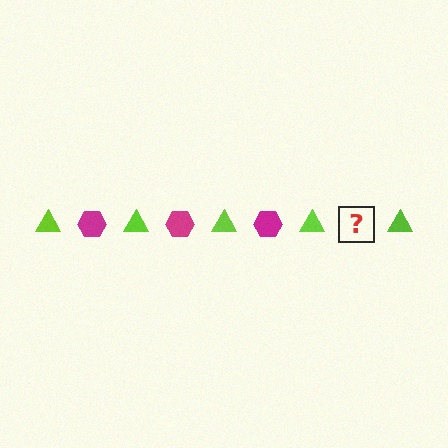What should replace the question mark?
The question mark should be replaced with a magenta hexagon.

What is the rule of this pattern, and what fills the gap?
The rule is that the pattern alternates between lime triangle and magenta hexagon. The gap should be filled with a magenta hexagon.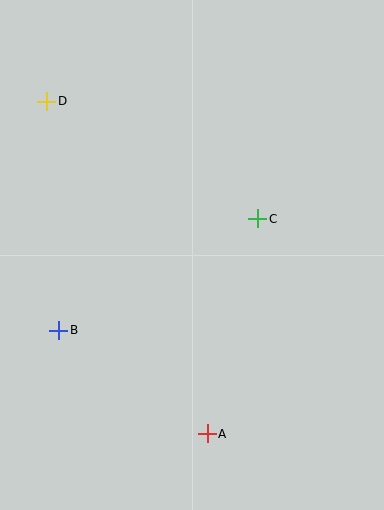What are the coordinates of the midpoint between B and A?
The midpoint between B and A is at (133, 382).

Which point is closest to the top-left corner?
Point D is closest to the top-left corner.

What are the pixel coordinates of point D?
Point D is at (47, 101).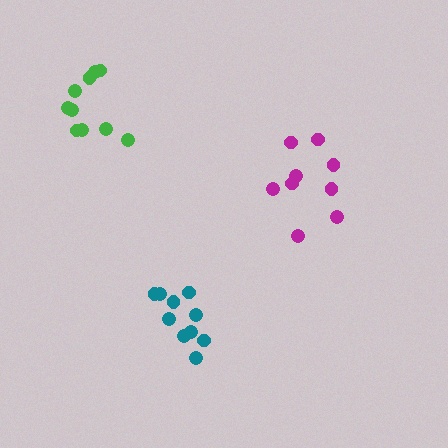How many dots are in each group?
Group 1: 9 dots, Group 2: 10 dots, Group 3: 11 dots (30 total).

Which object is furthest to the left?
The green cluster is leftmost.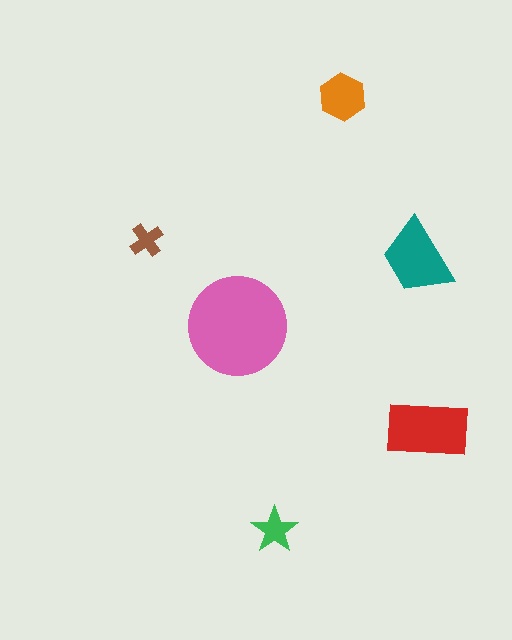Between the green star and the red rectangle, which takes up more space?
The red rectangle.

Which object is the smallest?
The brown cross.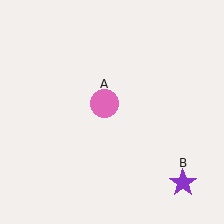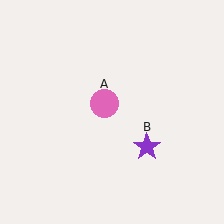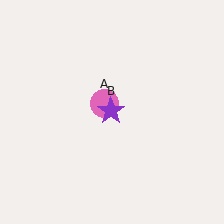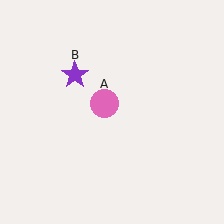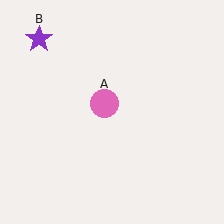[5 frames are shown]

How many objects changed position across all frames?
1 object changed position: purple star (object B).